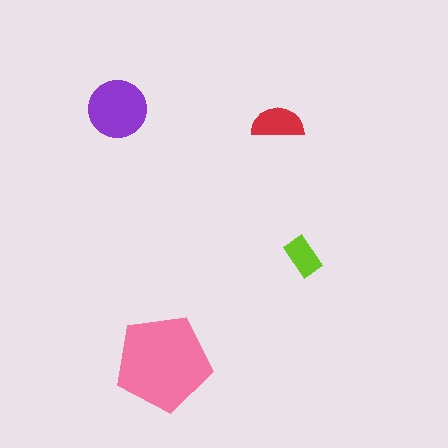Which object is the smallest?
The lime rectangle.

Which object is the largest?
The pink pentagon.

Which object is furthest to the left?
The purple circle is leftmost.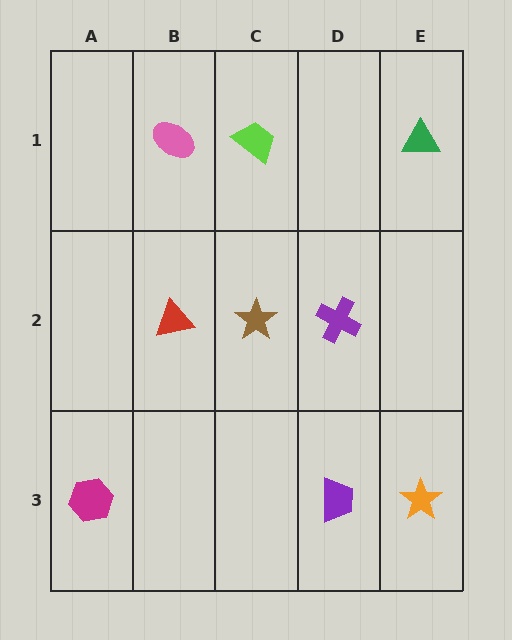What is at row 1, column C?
A lime trapezoid.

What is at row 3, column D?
A purple trapezoid.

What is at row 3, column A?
A magenta hexagon.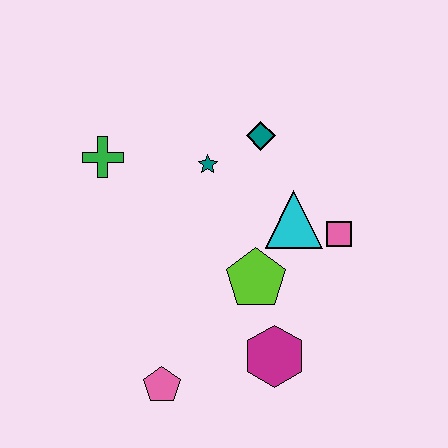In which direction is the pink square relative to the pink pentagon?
The pink square is to the right of the pink pentagon.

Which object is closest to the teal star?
The teal diamond is closest to the teal star.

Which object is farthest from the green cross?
The magenta hexagon is farthest from the green cross.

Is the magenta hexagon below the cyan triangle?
Yes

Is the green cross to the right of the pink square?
No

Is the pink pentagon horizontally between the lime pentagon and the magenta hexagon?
No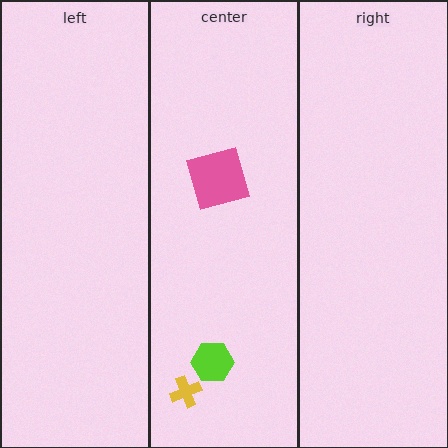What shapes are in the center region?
The yellow cross, the lime hexagon, the pink square.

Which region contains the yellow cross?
The center region.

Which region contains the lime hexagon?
The center region.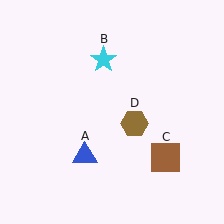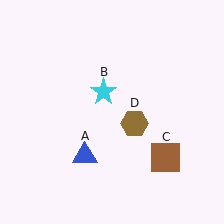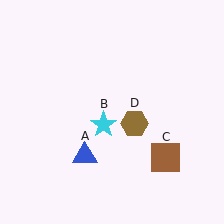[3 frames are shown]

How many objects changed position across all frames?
1 object changed position: cyan star (object B).